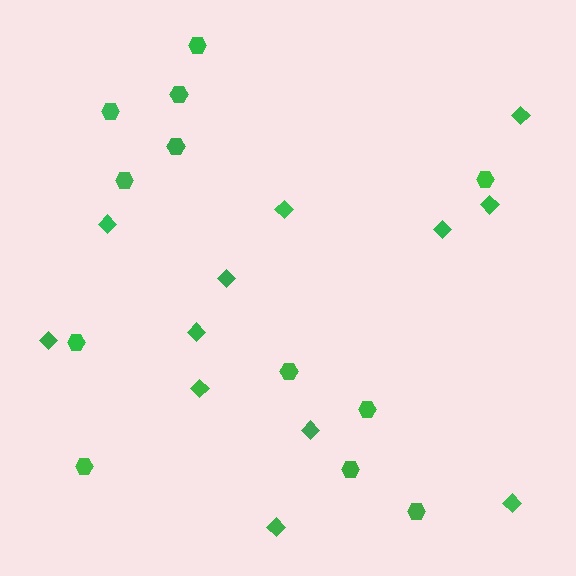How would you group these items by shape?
There are 2 groups: one group of hexagons (12) and one group of diamonds (12).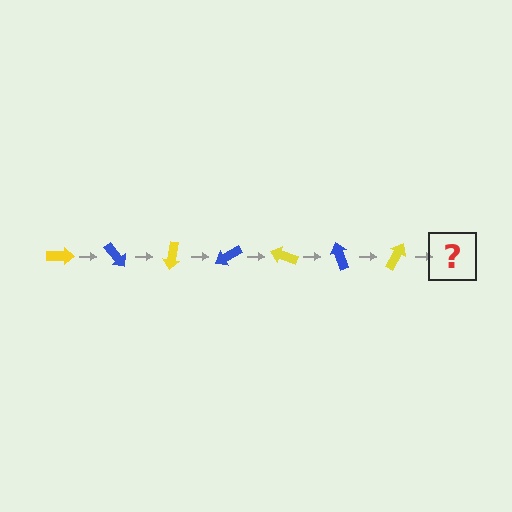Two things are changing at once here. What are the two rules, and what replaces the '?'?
The two rules are that it rotates 50 degrees each step and the color cycles through yellow and blue. The '?' should be a blue arrow, rotated 350 degrees from the start.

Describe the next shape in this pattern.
It should be a blue arrow, rotated 350 degrees from the start.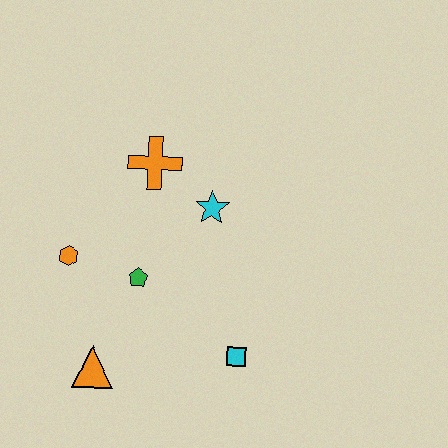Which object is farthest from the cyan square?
The orange cross is farthest from the cyan square.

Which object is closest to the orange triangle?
The green pentagon is closest to the orange triangle.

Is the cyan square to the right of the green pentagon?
Yes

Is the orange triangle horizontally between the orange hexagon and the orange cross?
Yes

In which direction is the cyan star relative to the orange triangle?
The cyan star is above the orange triangle.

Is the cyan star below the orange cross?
Yes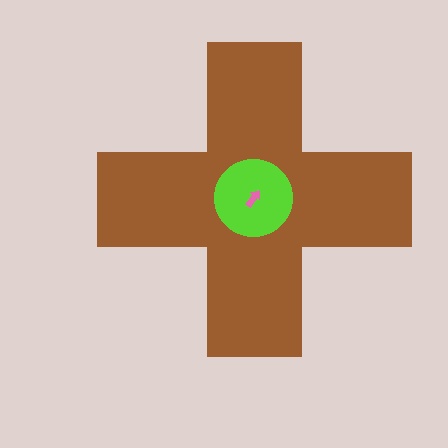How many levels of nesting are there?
3.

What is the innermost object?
The pink arrow.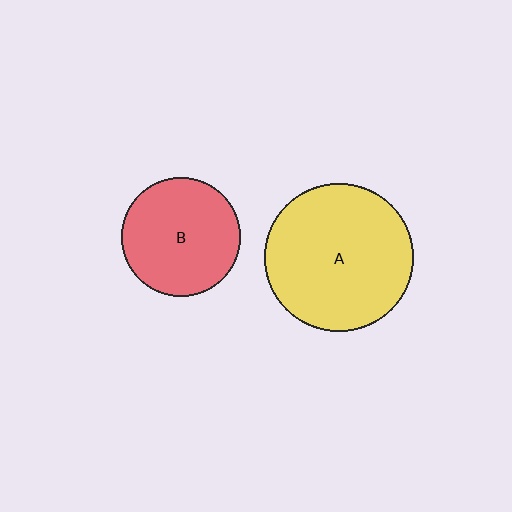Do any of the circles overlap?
No, none of the circles overlap.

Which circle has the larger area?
Circle A (yellow).